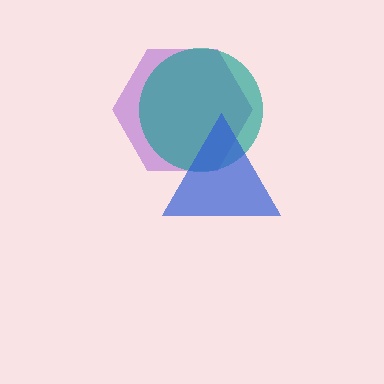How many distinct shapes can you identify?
There are 3 distinct shapes: a purple hexagon, a teal circle, a blue triangle.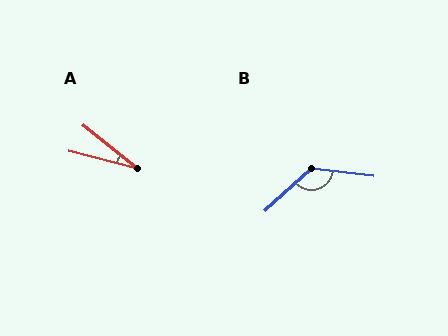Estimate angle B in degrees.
Approximately 130 degrees.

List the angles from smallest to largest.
A (24°), B (130°).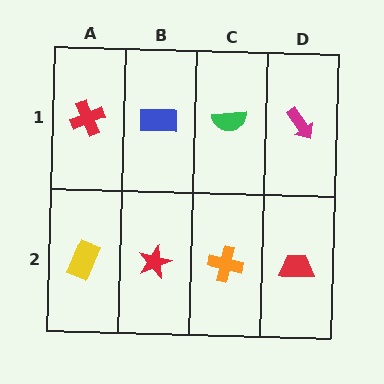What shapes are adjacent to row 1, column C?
An orange cross (row 2, column C), a blue rectangle (row 1, column B), a magenta arrow (row 1, column D).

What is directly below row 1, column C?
An orange cross.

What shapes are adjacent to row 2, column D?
A magenta arrow (row 1, column D), an orange cross (row 2, column C).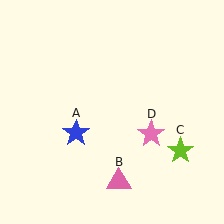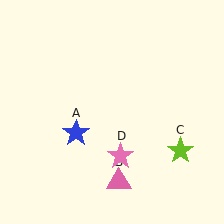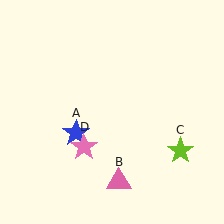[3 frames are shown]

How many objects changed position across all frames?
1 object changed position: pink star (object D).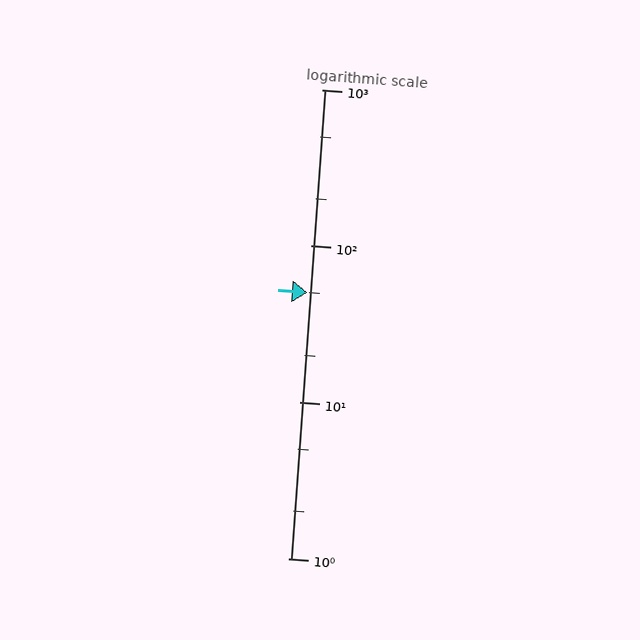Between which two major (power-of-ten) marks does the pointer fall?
The pointer is between 10 and 100.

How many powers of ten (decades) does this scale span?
The scale spans 3 decades, from 1 to 1000.